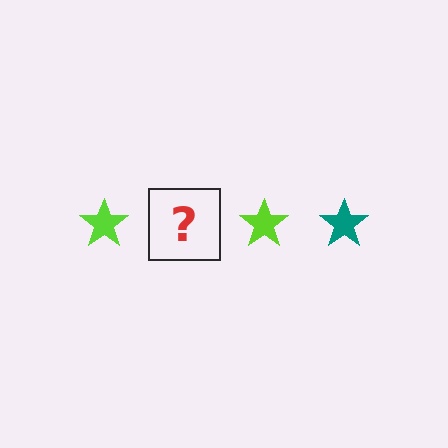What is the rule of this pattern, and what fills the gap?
The rule is that the pattern cycles through lime, teal stars. The gap should be filled with a teal star.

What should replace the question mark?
The question mark should be replaced with a teal star.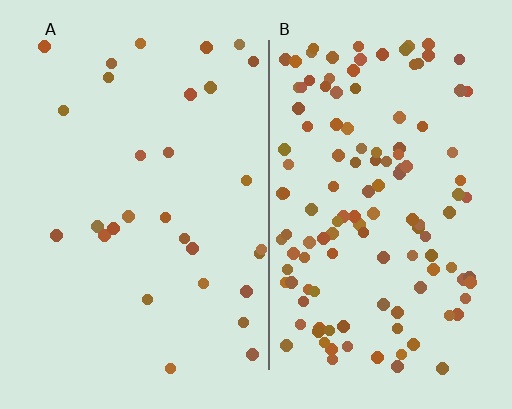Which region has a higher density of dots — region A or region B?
B (the right).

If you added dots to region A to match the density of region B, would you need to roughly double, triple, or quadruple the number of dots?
Approximately quadruple.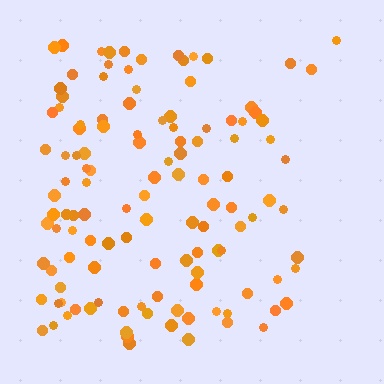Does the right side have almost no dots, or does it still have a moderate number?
Still a moderate number, just noticeably fewer than the left.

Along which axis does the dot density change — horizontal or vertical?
Horizontal.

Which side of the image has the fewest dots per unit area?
The right.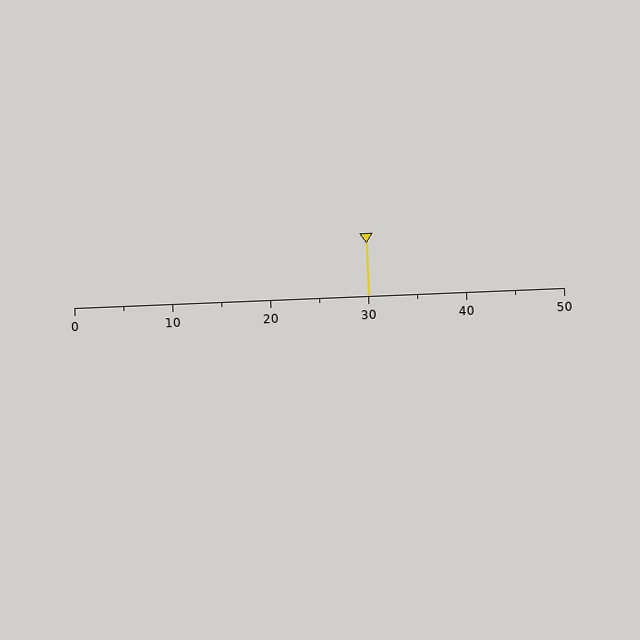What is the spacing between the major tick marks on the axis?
The major ticks are spaced 10 apart.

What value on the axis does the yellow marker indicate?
The marker indicates approximately 30.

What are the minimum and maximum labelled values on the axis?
The axis runs from 0 to 50.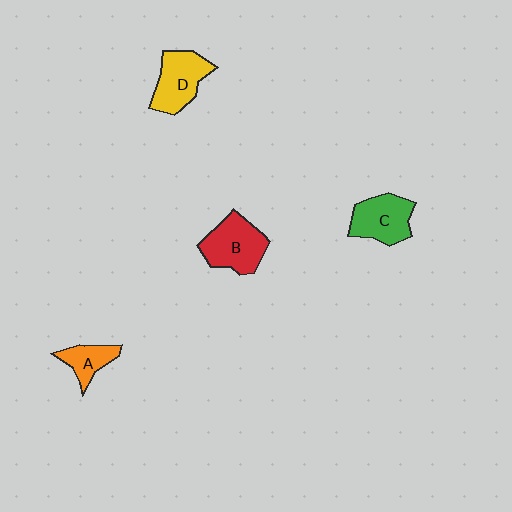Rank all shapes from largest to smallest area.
From largest to smallest: B (red), D (yellow), C (green), A (orange).